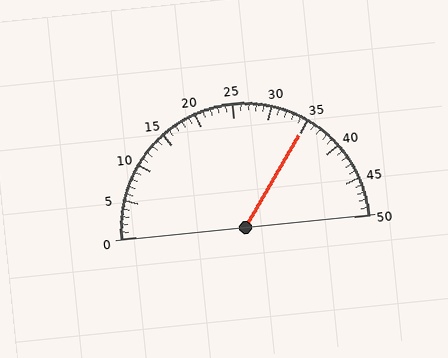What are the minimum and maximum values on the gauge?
The gauge ranges from 0 to 50.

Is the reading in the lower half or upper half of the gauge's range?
The reading is in the upper half of the range (0 to 50).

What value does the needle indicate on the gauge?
The needle indicates approximately 35.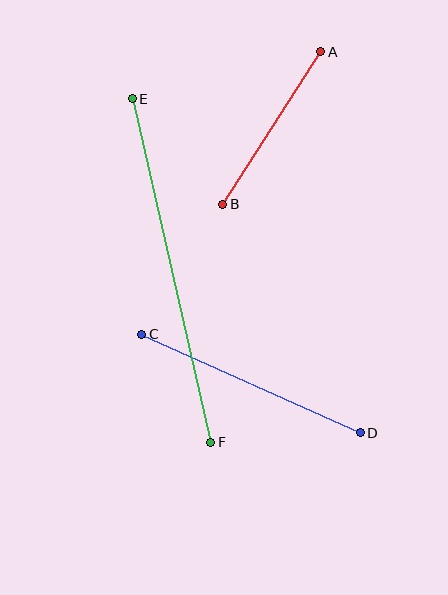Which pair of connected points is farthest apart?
Points E and F are farthest apart.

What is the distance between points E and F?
The distance is approximately 352 pixels.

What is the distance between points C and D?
The distance is approximately 239 pixels.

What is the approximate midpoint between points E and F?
The midpoint is at approximately (172, 271) pixels.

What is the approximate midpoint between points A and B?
The midpoint is at approximately (272, 128) pixels.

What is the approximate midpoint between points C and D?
The midpoint is at approximately (251, 384) pixels.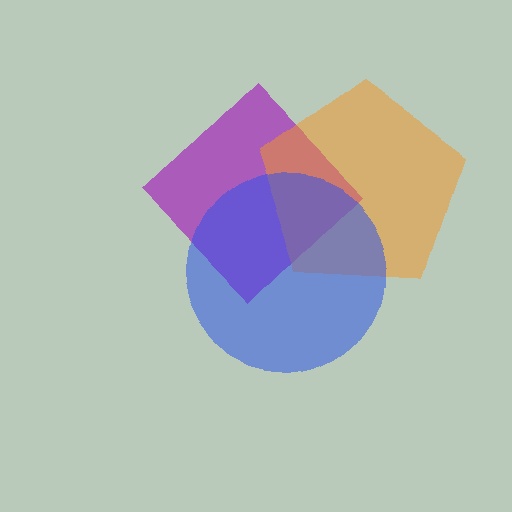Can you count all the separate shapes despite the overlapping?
Yes, there are 3 separate shapes.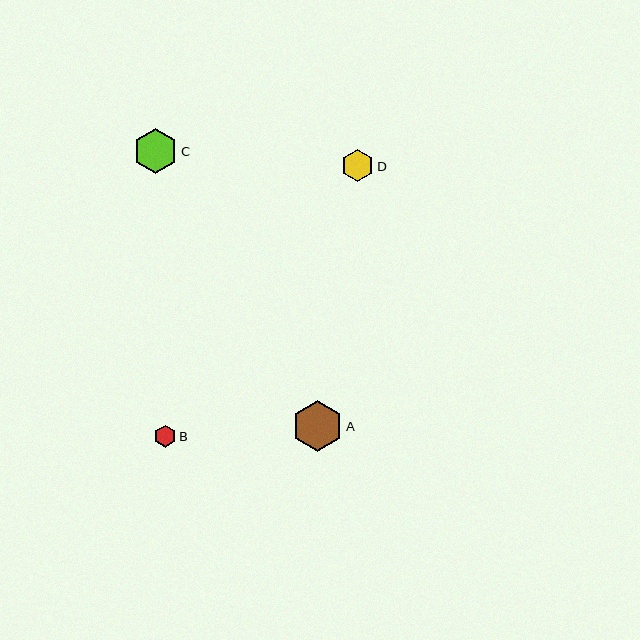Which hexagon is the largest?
Hexagon A is the largest with a size of approximately 51 pixels.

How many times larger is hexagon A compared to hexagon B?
Hexagon A is approximately 2.3 times the size of hexagon B.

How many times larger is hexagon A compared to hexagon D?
Hexagon A is approximately 1.6 times the size of hexagon D.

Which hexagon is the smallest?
Hexagon B is the smallest with a size of approximately 22 pixels.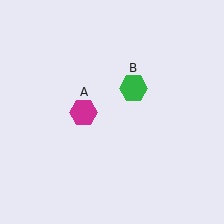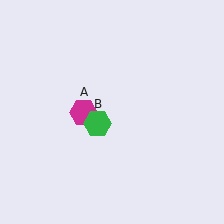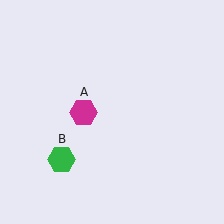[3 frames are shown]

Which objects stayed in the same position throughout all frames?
Magenta hexagon (object A) remained stationary.